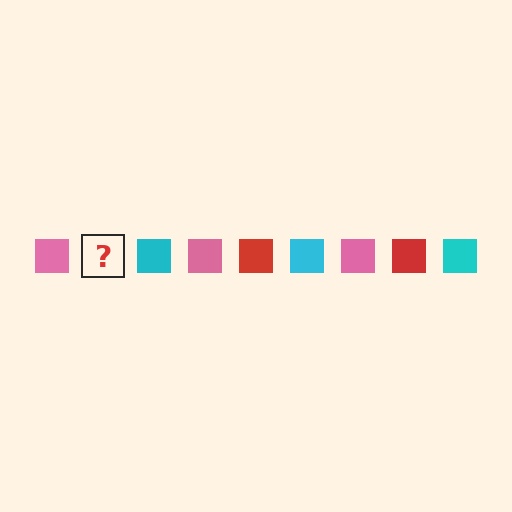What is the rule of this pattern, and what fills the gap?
The rule is that the pattern cycles through pink, red, cyan squares. The gap should be filled with a red square.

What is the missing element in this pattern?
The missing element is a red square.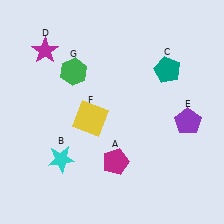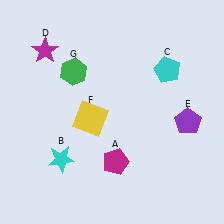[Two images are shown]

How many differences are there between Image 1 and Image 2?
There is 1 difference between the two images.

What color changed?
The pentagon (C) changed from teal in Image 1 to cyan in Image 2.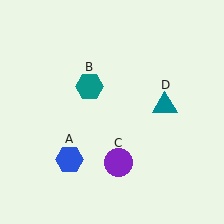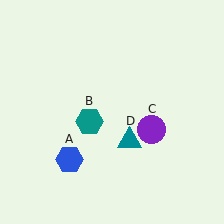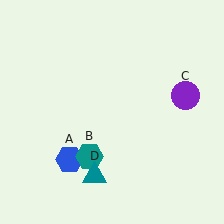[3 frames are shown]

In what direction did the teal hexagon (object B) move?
The teal hexagon (object B) moved down.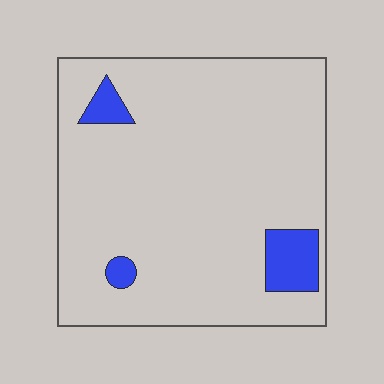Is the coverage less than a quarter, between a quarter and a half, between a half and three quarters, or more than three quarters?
Less than a quarter.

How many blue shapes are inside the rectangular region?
3.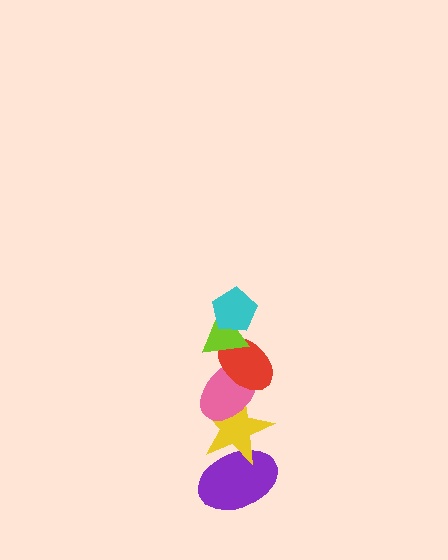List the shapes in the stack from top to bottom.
From top to bottom: the cyan pentagon, the lime triangle, the red ellipse, the pink ellipse, the yellow star, the purple ellipse.